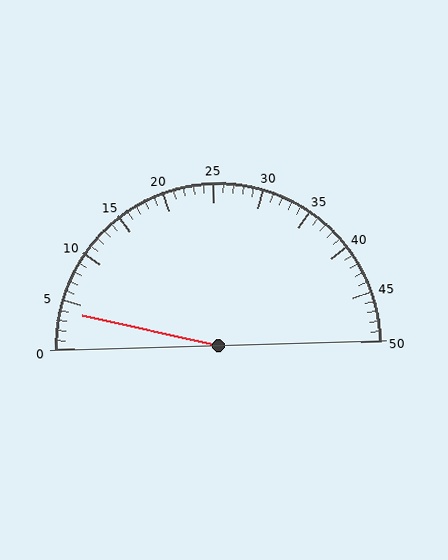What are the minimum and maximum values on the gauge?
The gauge ranges from 0 to 50.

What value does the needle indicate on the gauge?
The needle indicates approximately 4.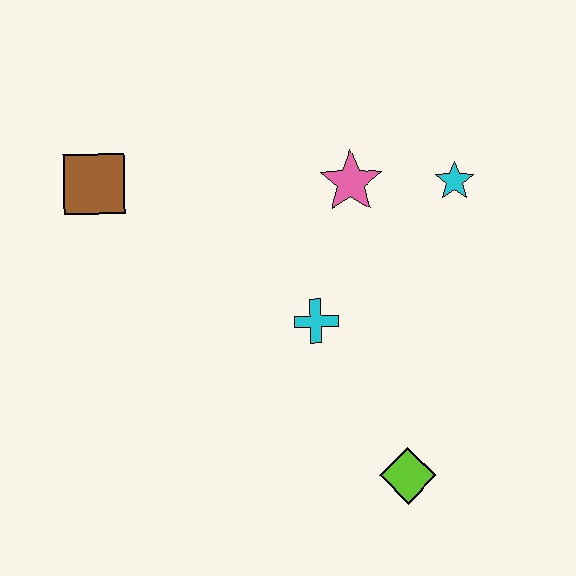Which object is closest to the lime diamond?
The cyan cross is closest to the lime diamond.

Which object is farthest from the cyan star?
The brown square is farthest from the cyan star.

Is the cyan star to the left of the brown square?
No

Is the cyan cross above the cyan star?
No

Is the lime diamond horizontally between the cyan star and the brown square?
Yes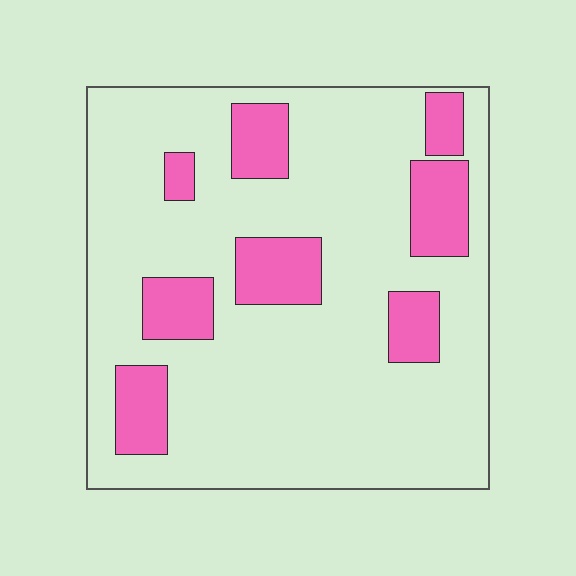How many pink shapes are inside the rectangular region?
8.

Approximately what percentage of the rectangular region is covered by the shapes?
Approximately 20%.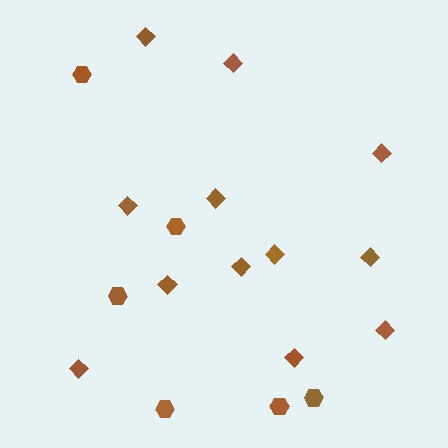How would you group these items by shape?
There are 2 groups: one group of hexagons (6) and one group of diamonds (12).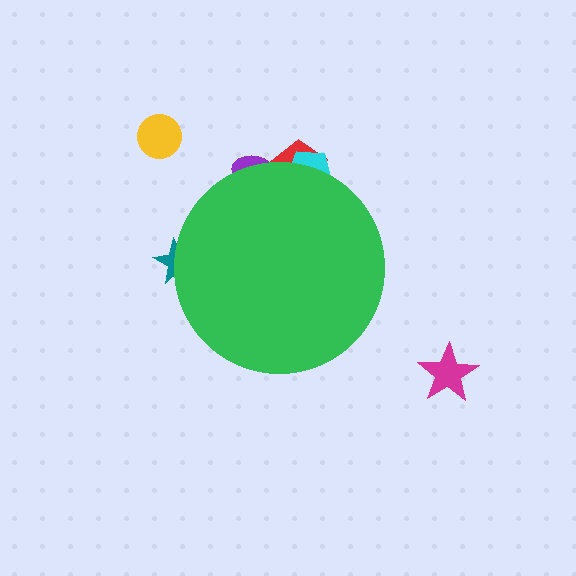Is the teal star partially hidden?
Yes, the teal star is partially hidden behind the green circle.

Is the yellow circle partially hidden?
No, the yellow circle is fully visible.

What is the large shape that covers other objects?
A green circle.